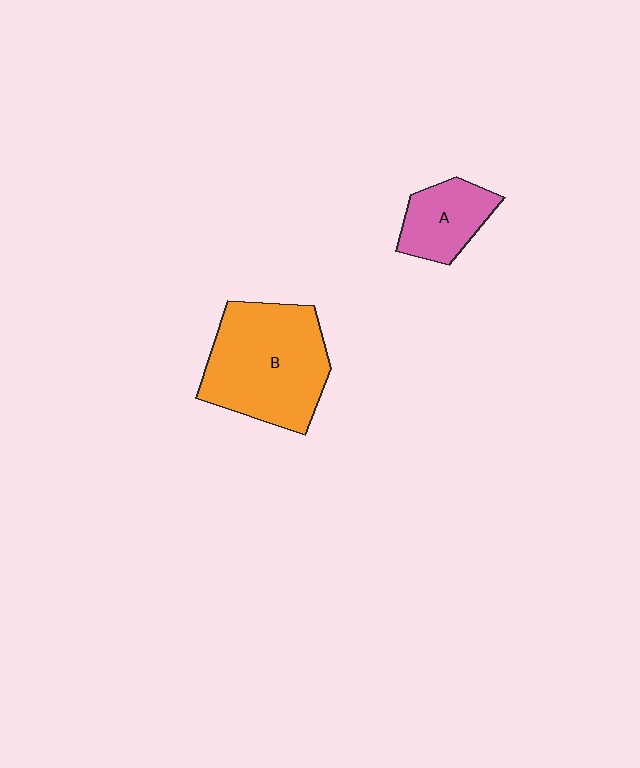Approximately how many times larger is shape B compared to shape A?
Approximately 2.2 times.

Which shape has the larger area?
Shape B (orange).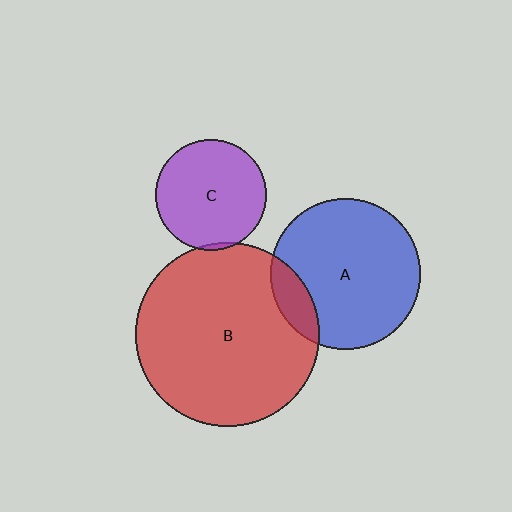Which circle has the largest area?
Circle B (red).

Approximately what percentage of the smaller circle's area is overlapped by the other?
Approximately 5%.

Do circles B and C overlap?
Yes.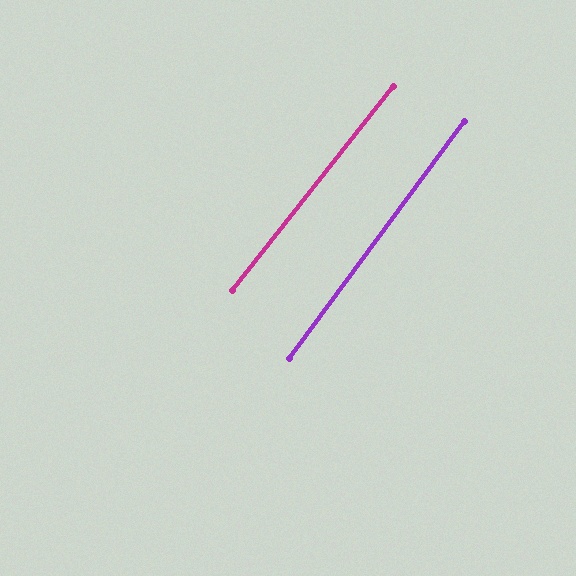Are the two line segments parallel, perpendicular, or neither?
Parallel — their directions differ by only 1.8°.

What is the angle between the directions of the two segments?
Approximately 2 degrees.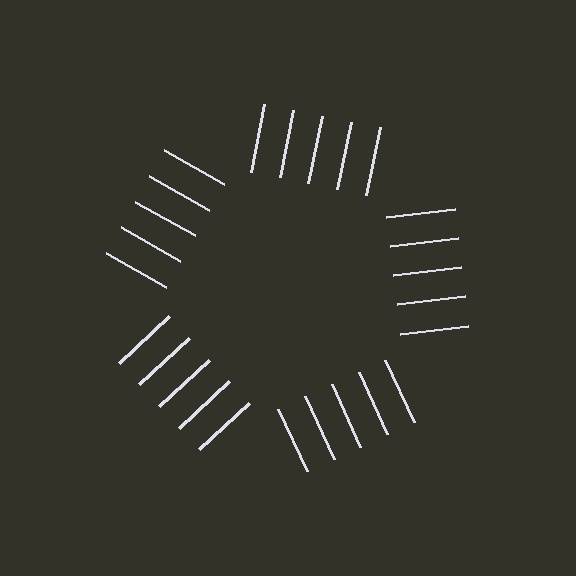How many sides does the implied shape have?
5 sides — the line-ends trace a pentagon.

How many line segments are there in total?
25 — 5 along each of the 5 edges.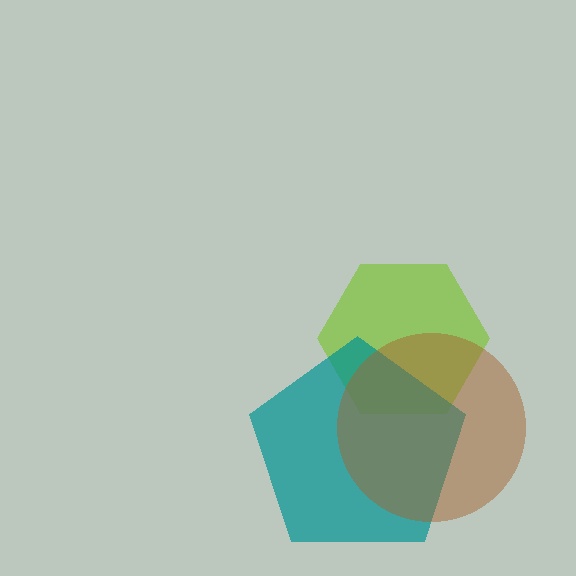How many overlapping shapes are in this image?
There are 3 overlapping shapes in the image.